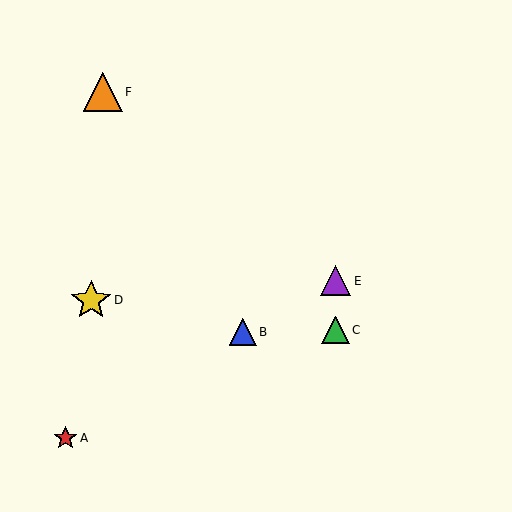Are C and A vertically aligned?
No, C is at x≈336 and A is at x≈66.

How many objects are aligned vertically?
2 objects (C, E) are aligned vertically.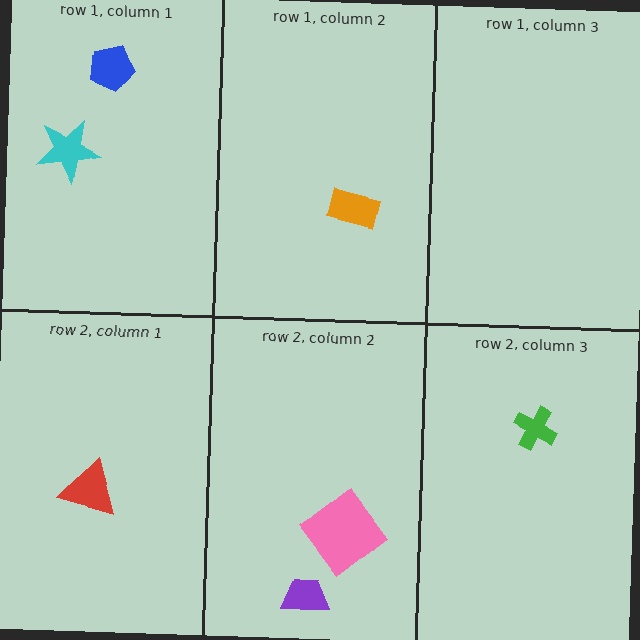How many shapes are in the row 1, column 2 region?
1.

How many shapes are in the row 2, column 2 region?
2.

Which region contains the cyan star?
The row 1, column 1 region.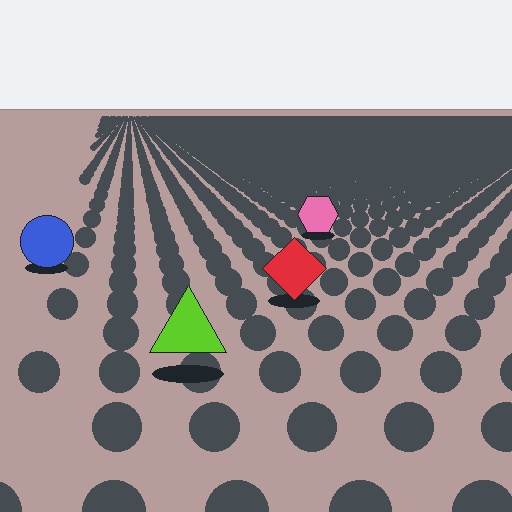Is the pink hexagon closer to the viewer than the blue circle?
No. The blue circle is closer — you can tell from the texture gradient: the ground texture is coarser near it.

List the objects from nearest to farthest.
From nearest to farthest: the lime triangle, the red diamond, the blue circle, the pink hexagon.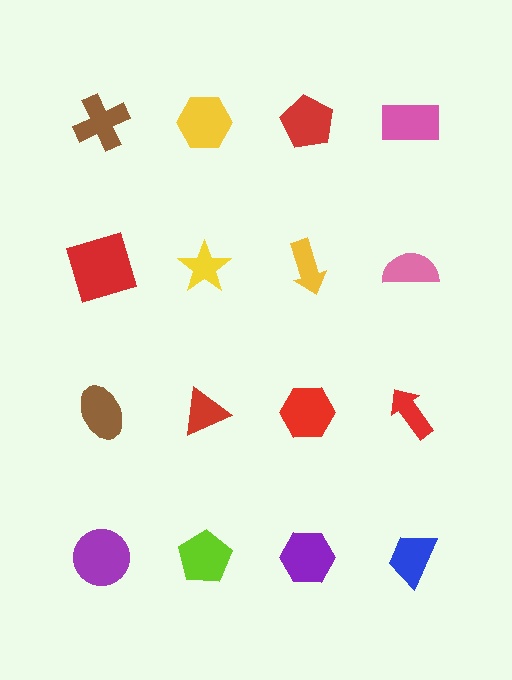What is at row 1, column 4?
A pink rectangle.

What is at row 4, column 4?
A blue trapezoid.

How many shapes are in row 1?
4 shapes.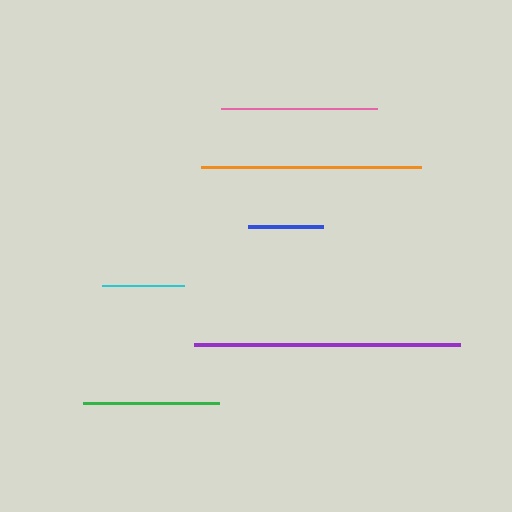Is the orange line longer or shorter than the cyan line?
The orange line is longer than the cyan line.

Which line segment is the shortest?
The blue line is the shortest at approximately 75 pixels.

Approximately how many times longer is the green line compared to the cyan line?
The green line is approximately 1.6 times the length of the cyan line.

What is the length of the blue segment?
The blue segment is approximately 75 pixels long.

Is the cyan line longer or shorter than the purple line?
The purple line is longer than the cyan line.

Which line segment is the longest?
The purple line is the longest at approximately 266 pixels.